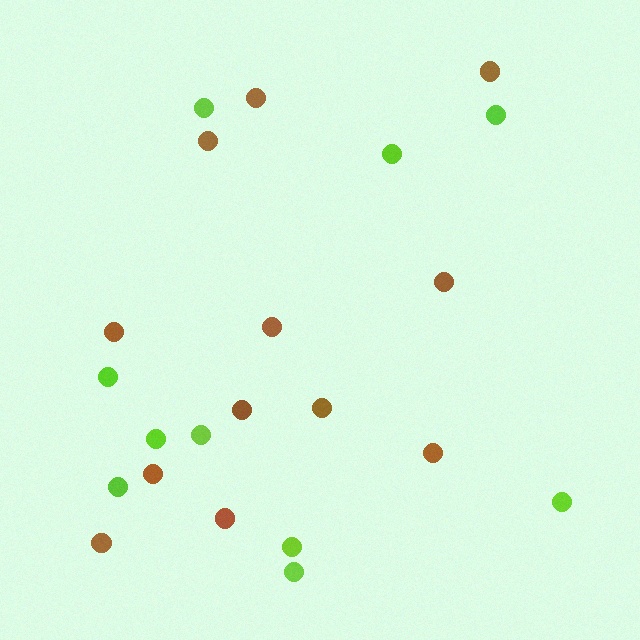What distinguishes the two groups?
There are 2 groups: one group of lime circles (10) and one group of brown circles (12).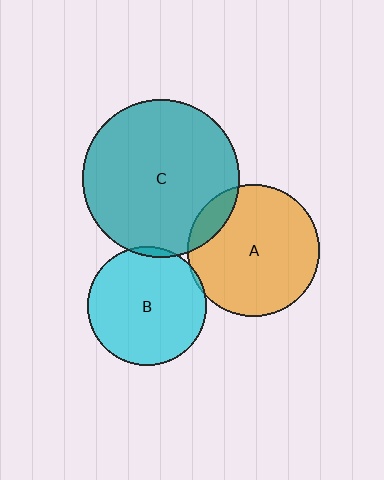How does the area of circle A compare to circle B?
Approximately 1.2 times.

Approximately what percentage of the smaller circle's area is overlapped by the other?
Approximately 10%.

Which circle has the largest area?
Circle C (teal).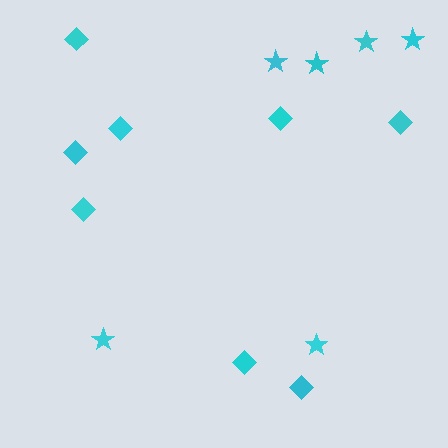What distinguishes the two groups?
There are 2 groups: one group of stars (6) and one group of diamonds (8).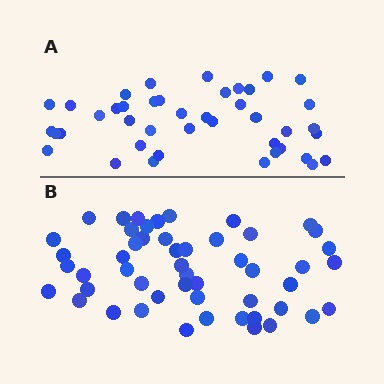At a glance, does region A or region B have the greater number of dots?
Region B (the bottom region) has more dots.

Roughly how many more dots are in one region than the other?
Region B has roughly 8 or so more dots than region A.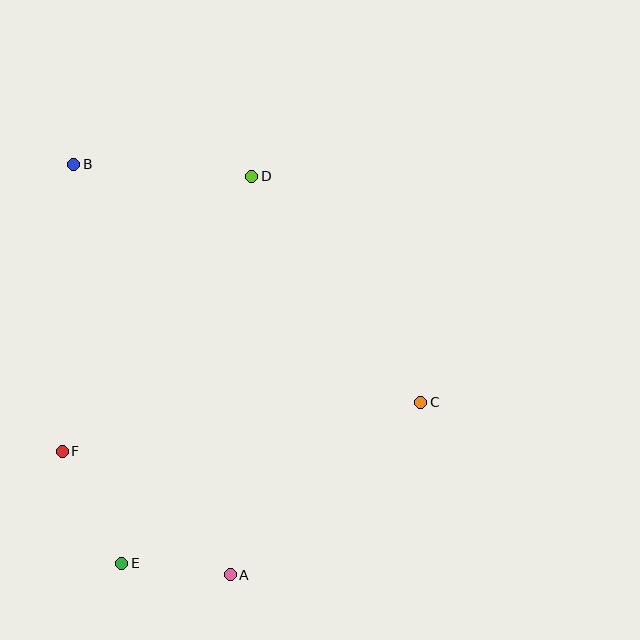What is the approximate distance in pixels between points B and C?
The distance between B and C is approximately 421 pixels.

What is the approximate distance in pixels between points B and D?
The distance between B and D is approximately 179 pixels.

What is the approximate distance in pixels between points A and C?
The distance between A and C is approximately 257 pixels.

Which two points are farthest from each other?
Points A and B are farthest from each other.